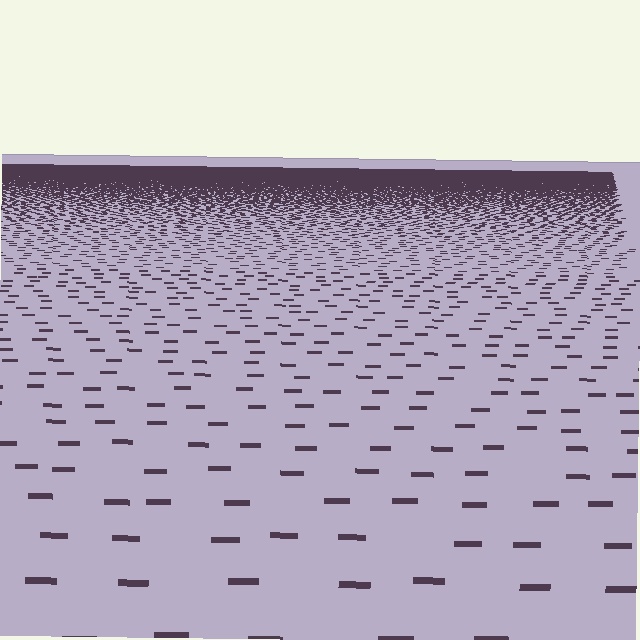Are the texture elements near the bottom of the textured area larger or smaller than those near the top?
Larger. Near the bottom, elements are closer to the viewer and appear at a bigger on-screen size.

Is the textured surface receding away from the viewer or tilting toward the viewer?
The surface is receding away from the viewer. Texture elements get smaller and denser toward the top.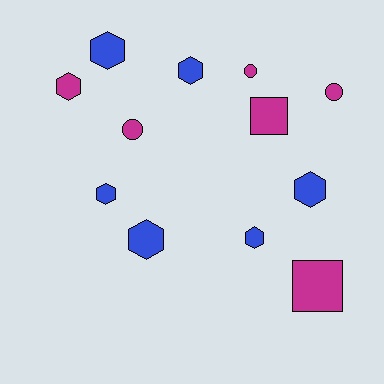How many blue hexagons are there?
There are 6 blue hexagons.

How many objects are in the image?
There are 12 objects.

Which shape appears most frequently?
Hexagon, with 7 objects.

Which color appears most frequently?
Blue, with 6 objects.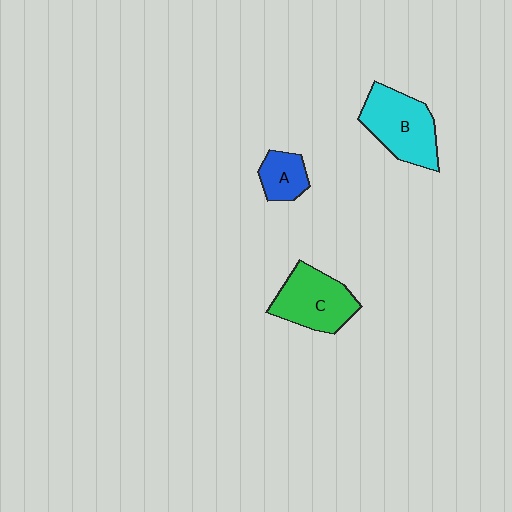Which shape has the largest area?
Shape B (cyan).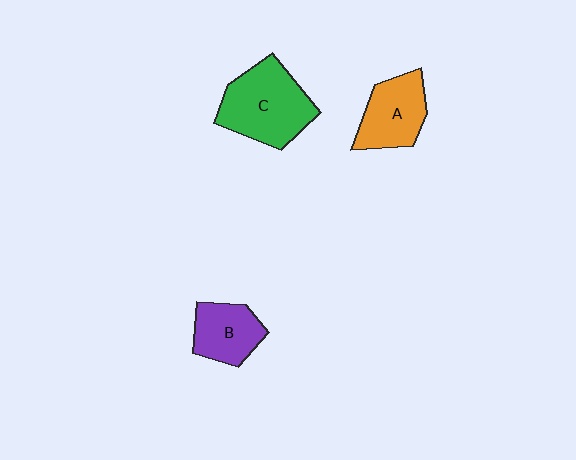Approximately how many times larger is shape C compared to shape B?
Approximately 1.6 times.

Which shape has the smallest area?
Shape B (purple).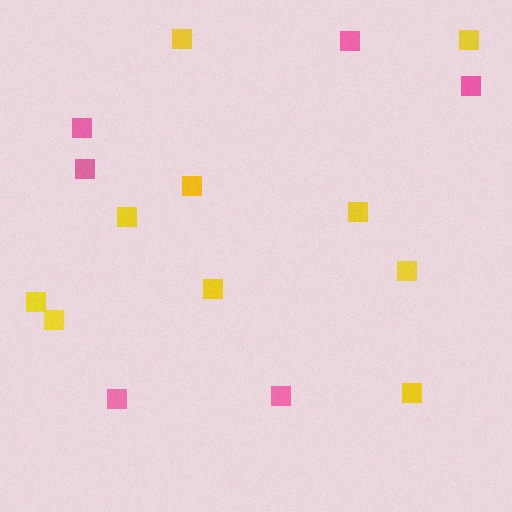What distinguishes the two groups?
There are 2 groups: one group of yellow squares (10) and one group of pink squares (6).